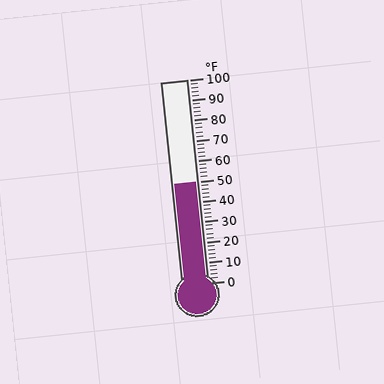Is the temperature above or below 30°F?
The temperature is above 30°F.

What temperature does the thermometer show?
The thermometer shows approximately 50°F.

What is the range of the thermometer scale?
The thermometer scale ranges from 0°F to 100°F.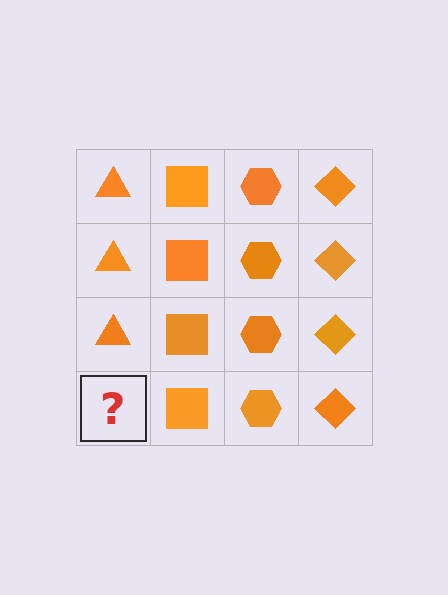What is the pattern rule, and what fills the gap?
The rule is that each column has a consistent shape. The gap should be filled with an orange triangle.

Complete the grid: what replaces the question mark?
The question mark should be replaced with an orange triangle.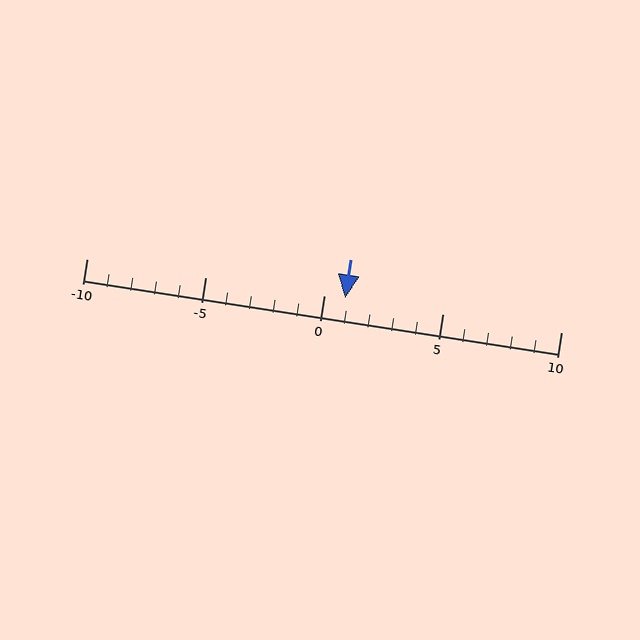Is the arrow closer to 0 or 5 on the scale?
The arrow is closer to 0.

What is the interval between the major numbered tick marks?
The major tick marks are spaced 5 units apart.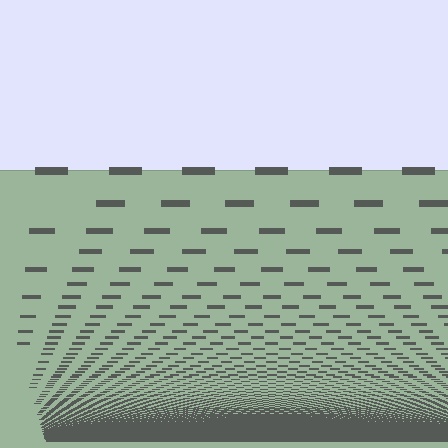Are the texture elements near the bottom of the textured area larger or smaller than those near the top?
Smaller. The gradient is inverted — elements near the bottom are smaller and denser.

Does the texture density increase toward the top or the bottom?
Density increases toward the bottom.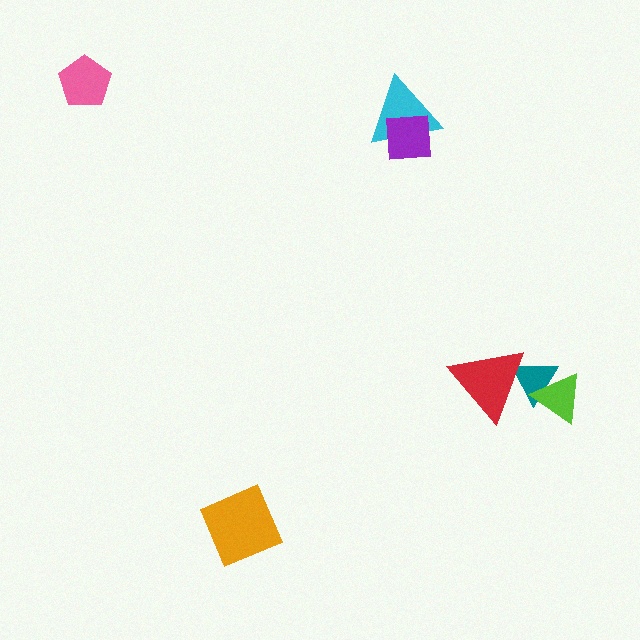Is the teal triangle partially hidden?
Yes, it is partially covered by another shape.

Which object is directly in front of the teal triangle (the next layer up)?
The lime triangle is directly in front of the teal triangle.